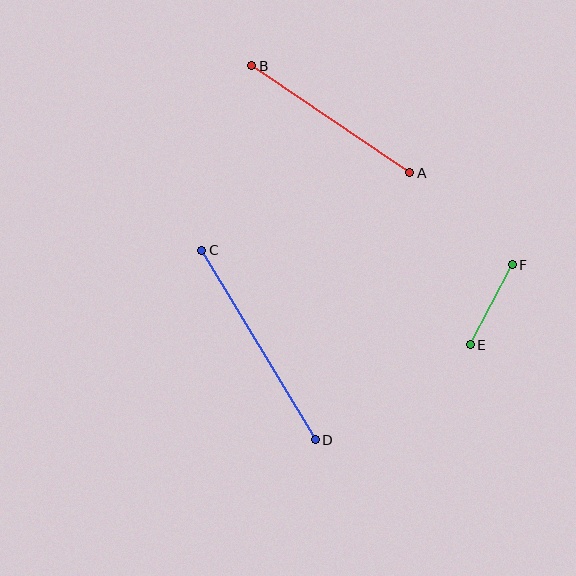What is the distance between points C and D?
The distance is approximately 221 pixels.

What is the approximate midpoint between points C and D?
The midpoint is at approximately (259, 345) pixels.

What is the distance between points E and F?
The distance is approximately 91 pixels.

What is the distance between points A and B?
The distance is approximately 191 pixels.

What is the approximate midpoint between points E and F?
The midpoint is at approximately (491, 305) pixels.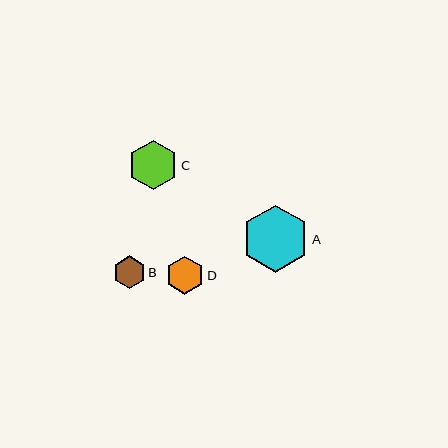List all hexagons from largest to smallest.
From largest to smallest: A, C, D, B.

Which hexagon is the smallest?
Hexagon B is the smallest with a size of approximately 32 pixels.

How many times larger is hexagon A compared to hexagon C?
Hexagon A is approximately 1.4 times the size of hexagon C.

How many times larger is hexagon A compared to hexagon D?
Hexagon A is approximately 1.8 times the size of hexagon D.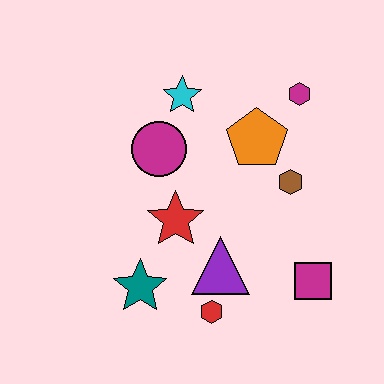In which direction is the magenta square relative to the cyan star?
The magenta square is below the cyan star.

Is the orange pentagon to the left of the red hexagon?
No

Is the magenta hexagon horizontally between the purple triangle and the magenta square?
Yes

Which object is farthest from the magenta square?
The cyan star is farthest from the magenta square.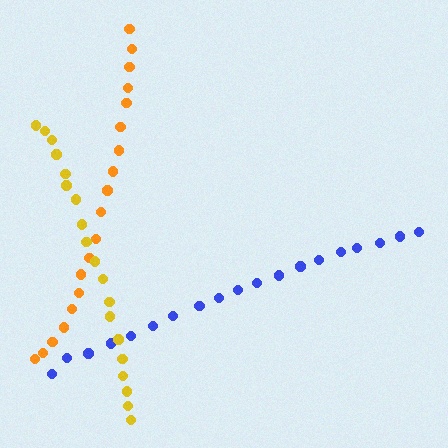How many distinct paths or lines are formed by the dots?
There are 3 distinct paths.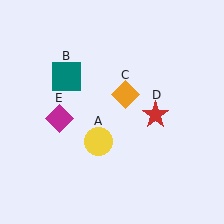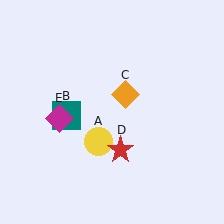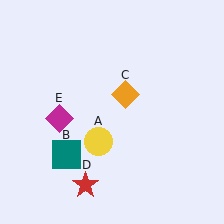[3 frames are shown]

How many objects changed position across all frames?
2 objects changed position: teal square (object B), red star (object D).